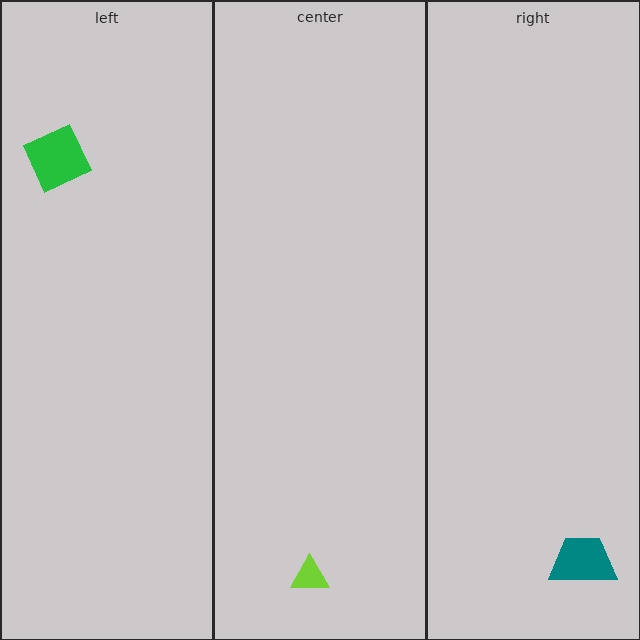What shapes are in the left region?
The green square.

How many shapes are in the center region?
1.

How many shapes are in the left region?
1.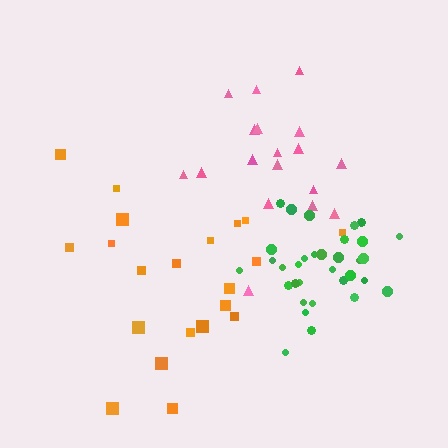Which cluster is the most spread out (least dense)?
Orange.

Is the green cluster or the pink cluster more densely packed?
Green.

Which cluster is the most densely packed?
Green.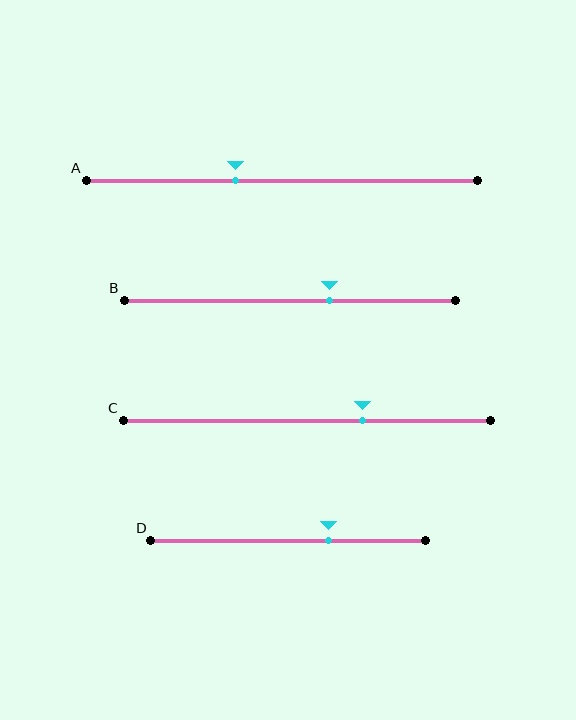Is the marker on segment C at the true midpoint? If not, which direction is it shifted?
No, the marker on segment C is shifted to the right by about 15% of the segment length.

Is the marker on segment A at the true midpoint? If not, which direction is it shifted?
No, the marker on segment A is shifted to the left by about 12% of the segment length.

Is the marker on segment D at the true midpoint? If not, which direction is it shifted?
No, the marker on segment D is shifted to the right by about 15% of the segment length.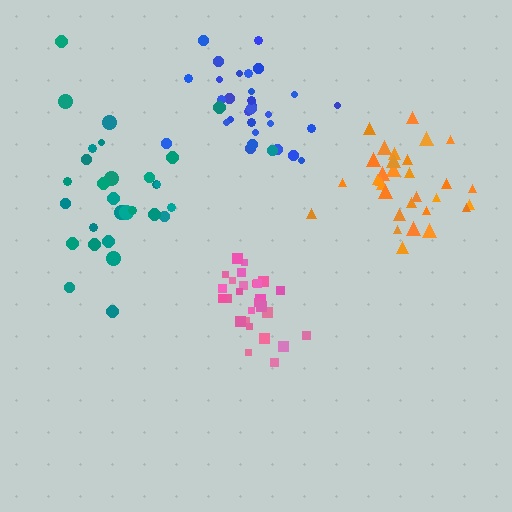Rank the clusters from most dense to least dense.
pink, orange, blue, teal.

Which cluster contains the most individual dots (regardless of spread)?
Orange (31).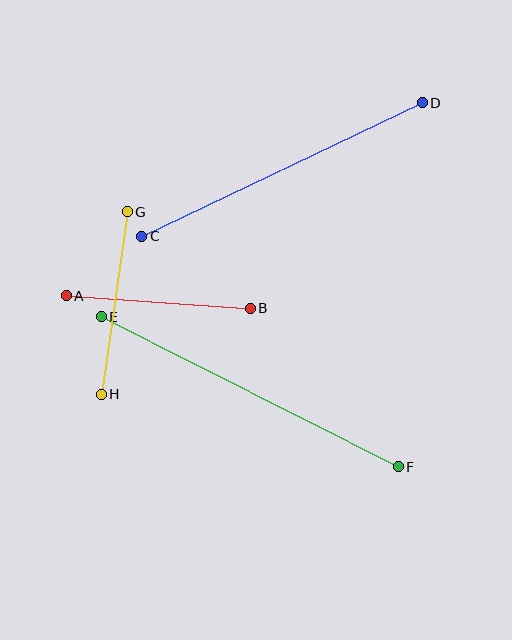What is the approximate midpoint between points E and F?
The midpoint is at approximately (250, 392) pixels.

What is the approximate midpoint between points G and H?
The midpoint is at approximately (114, 303) pixels.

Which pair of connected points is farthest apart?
Points E and F are farthest apart.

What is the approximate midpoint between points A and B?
The midpoint is at approximately (158, 302) pixels.